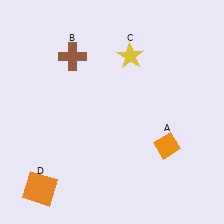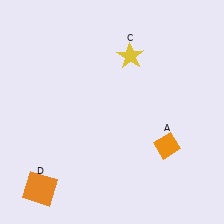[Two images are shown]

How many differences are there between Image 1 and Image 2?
There is 1 difference between the two images.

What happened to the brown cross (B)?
The brown cross (B) was removed in Image 2. It was in the top-left area of Image 1.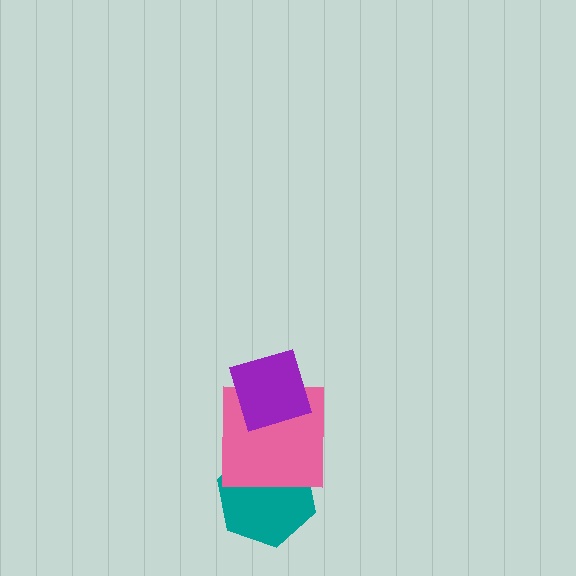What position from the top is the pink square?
The pink square is 2nd from the top.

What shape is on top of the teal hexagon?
The pink square is on top of the teal hexagon.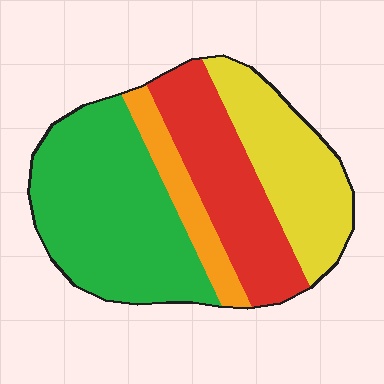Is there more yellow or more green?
Green.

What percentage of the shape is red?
Red covers around 25% of the shape.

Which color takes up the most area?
Green, at roughly 40%.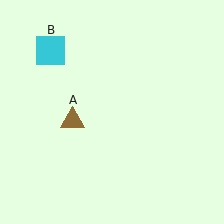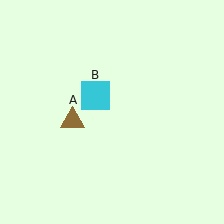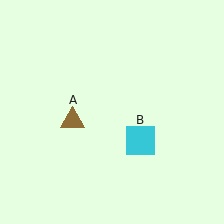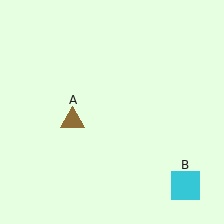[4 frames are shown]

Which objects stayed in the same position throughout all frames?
Brown triangle (object A) remained stationary.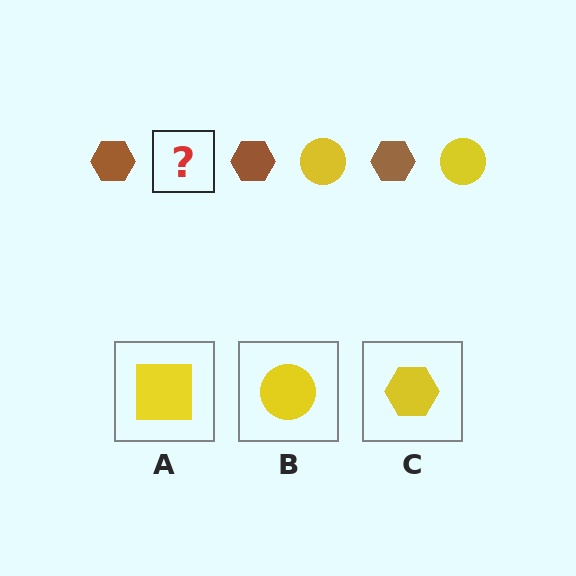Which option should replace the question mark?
Option B.